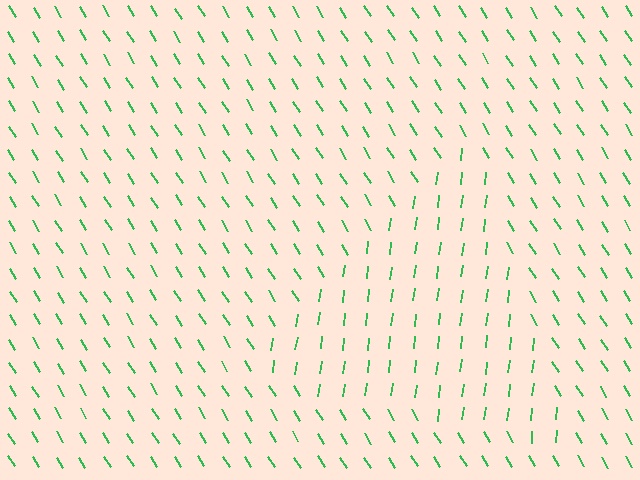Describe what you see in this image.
The image is filled with small green line segments. A triangle region in the image has lines oriented differently from the surrounding lines, creating a visible texture boundary.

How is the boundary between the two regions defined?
The boundary is defined purely by a change in line orientation (approximately 39 degrees difference). All lines are the same color and thickness.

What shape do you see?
I see a triangle.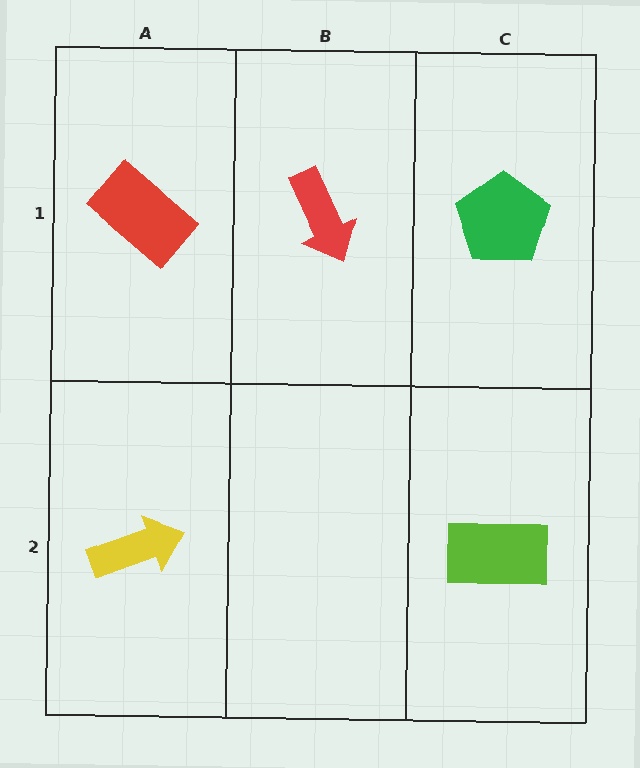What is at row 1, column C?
A green pentagon.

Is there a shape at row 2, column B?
No, that cell is empty.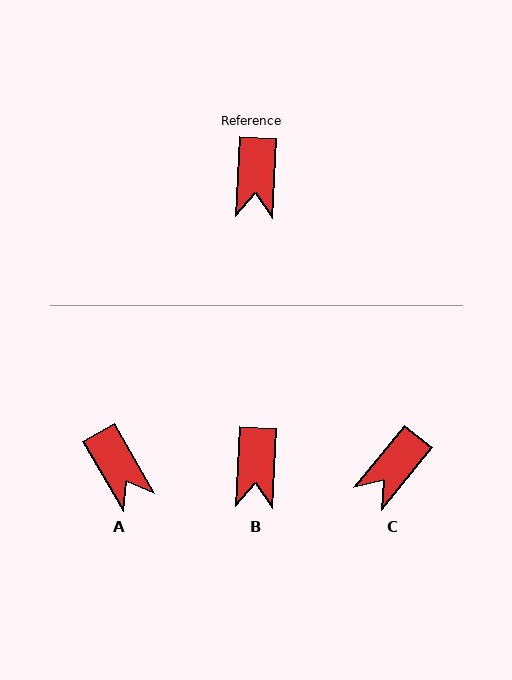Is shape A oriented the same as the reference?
No, it is off by about 33 degrees.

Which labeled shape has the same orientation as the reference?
B.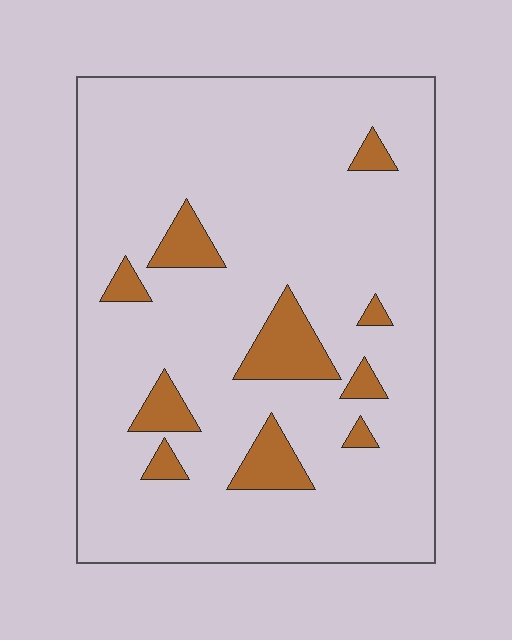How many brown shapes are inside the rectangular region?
10.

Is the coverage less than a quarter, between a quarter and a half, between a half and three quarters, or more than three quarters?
Less than a quarter.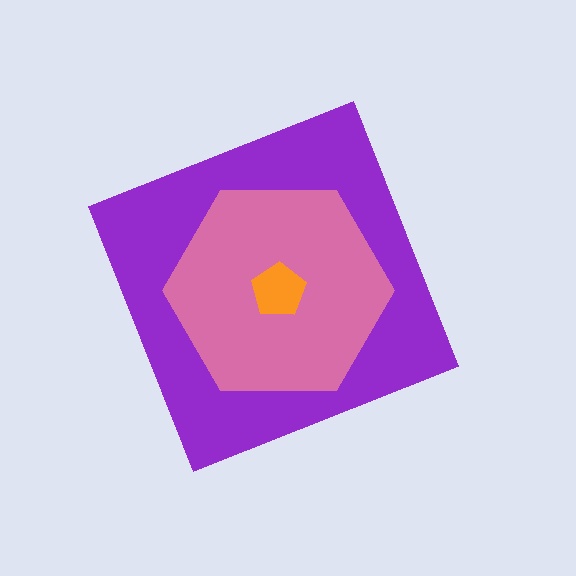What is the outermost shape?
The purple diamond.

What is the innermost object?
The orange pentagon.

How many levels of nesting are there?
3.